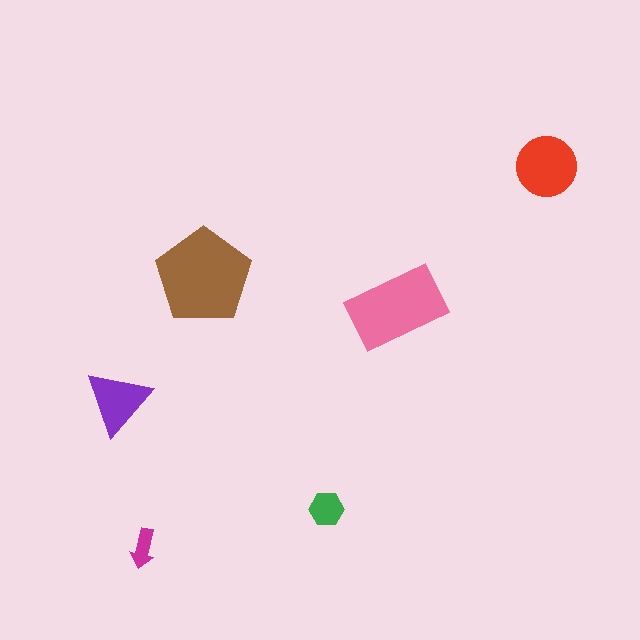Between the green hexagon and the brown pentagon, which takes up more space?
The brown pentagon.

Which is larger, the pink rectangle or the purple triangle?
The pink rectangle.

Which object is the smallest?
The magenta arrow.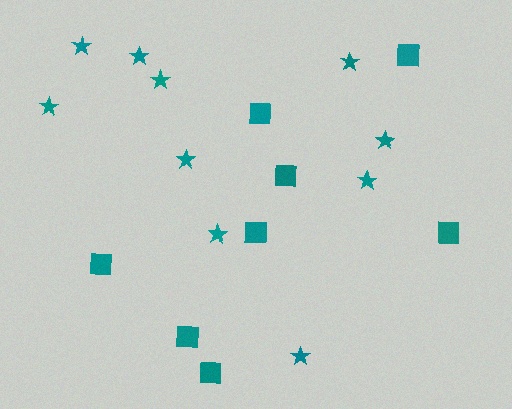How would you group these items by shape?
There are 2 groups: one group of stars (10) and one group of squares (8).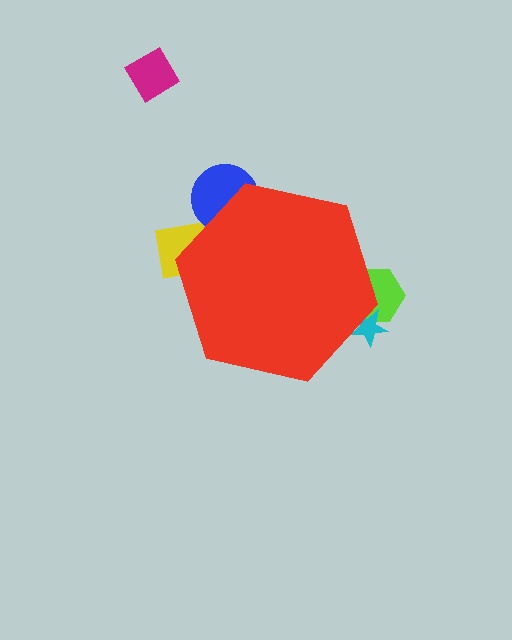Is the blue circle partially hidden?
Yes, the blue circle is partially hidden behind the red hexagon.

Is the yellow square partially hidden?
Yes, the yellow square is partially hidden behind the red hexagon.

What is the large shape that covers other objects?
A red hexagon.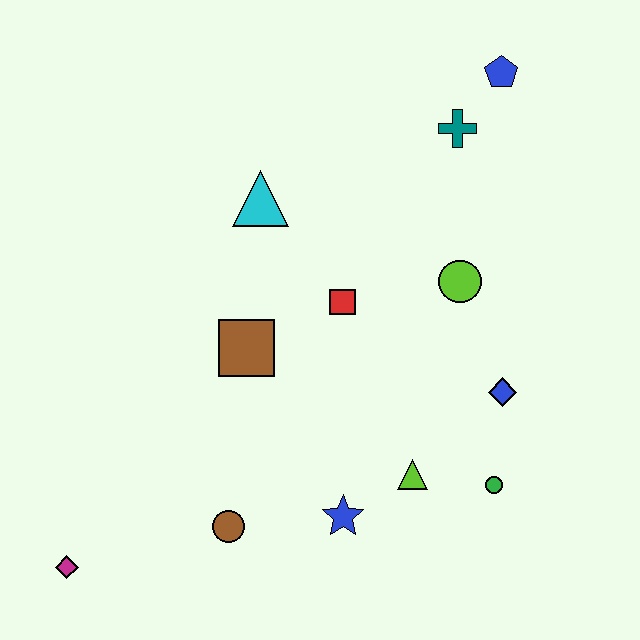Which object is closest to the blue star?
The lime triangle is closest to the blue star.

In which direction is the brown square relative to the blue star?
The brown square is above the blue star.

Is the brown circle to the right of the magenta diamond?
Yes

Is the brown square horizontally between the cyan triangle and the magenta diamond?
Yes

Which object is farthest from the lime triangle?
The blue pentagon is farthest from the lime triangle.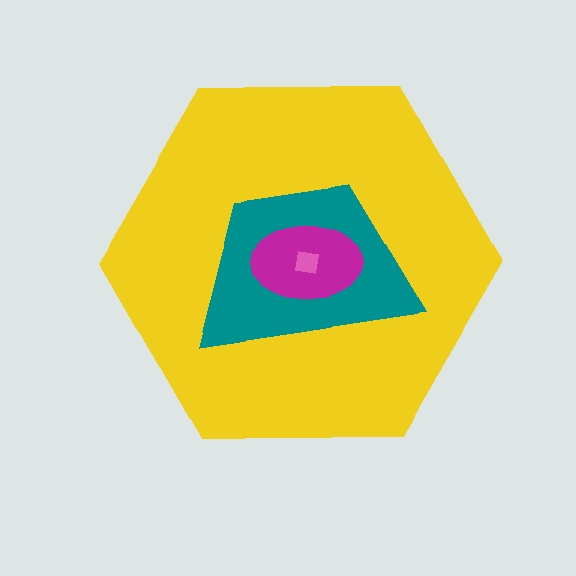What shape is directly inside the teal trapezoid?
The magenta ellipse.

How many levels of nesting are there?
4.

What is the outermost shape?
The yellow hexagon.